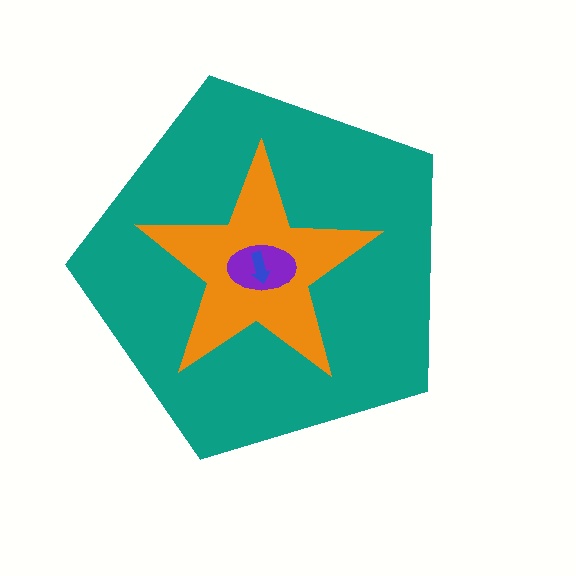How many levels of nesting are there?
4.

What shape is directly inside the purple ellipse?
The blue arrow.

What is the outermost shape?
The teal pentagon.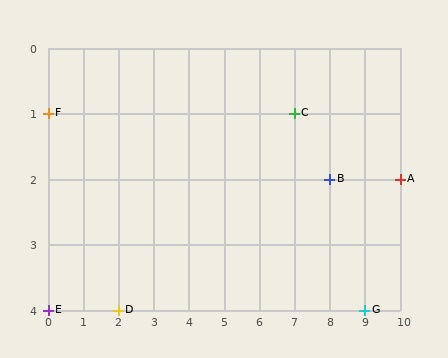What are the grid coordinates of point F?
Point F is at grid coordinates (0, 1).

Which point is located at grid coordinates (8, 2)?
Point B is at (8, 2).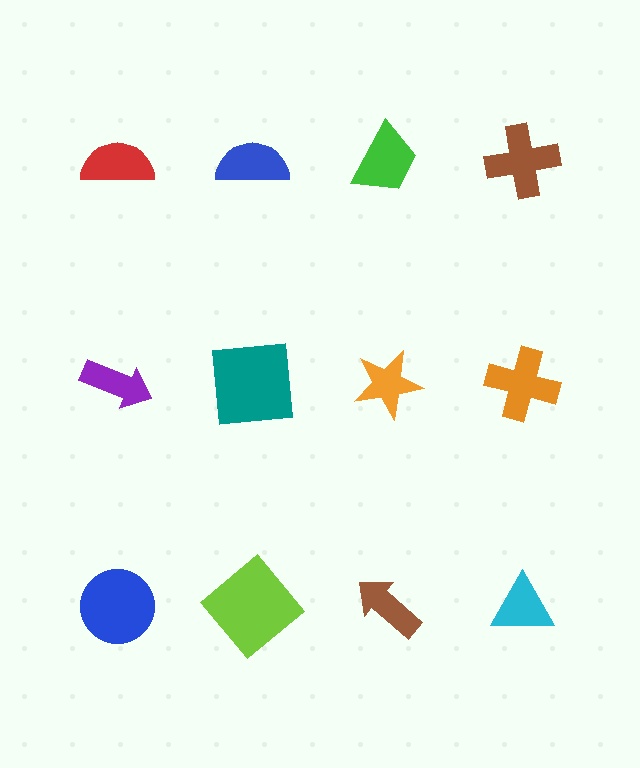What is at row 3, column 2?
A lime diamond.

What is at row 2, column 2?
A teal square.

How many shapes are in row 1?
4 shapes.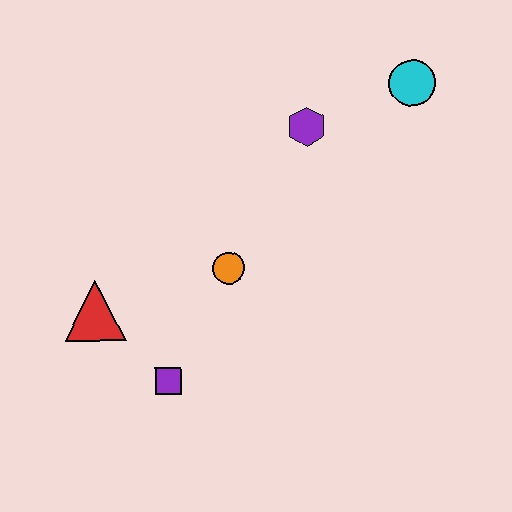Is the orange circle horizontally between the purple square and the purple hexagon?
Yes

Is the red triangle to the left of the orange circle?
Yes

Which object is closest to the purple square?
The red triangle is closest to the purple square.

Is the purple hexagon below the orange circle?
No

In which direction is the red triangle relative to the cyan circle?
The red triangle is to the left of the cyan circle.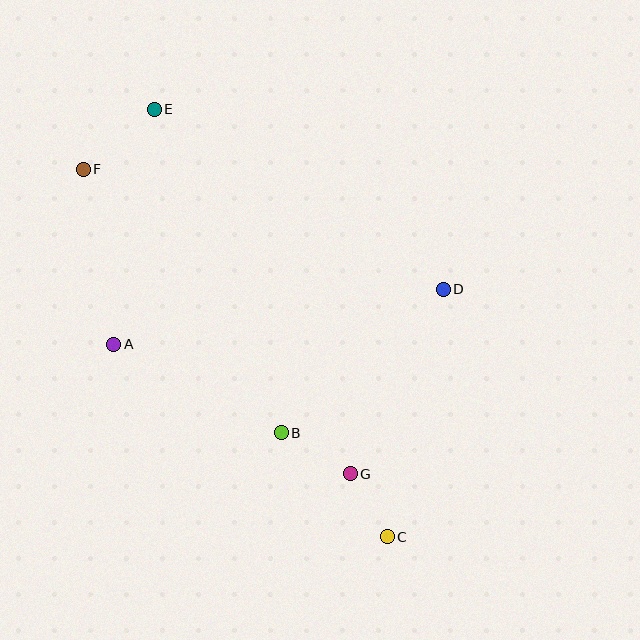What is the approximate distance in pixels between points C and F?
The distance between C and F is approximately 477 pixels.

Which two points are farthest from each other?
Points C and E are farthest from each other.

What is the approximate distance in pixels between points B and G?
The distance between B and G is approximately 80 pixels.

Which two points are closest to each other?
Points C and G are closest to each other.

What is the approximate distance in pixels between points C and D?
The distance between C and D is approximately 254 pixels.